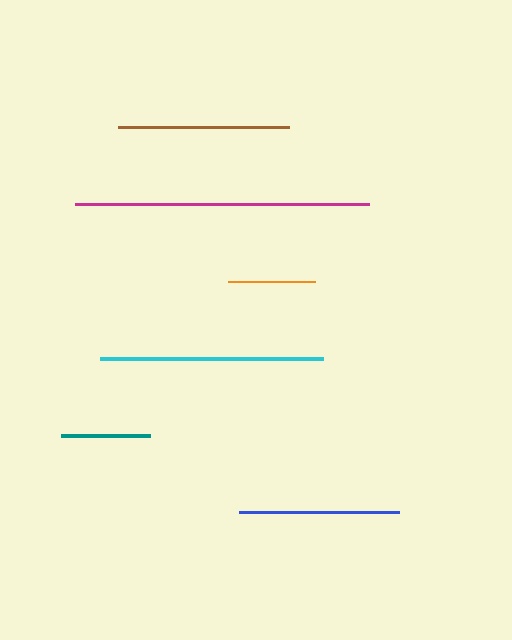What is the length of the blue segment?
The blue segment is approximately 160 pixels long.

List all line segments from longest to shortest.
From longest to shortest: magenta, cyan, brown, blue, teal, orange.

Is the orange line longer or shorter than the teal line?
The teal line is longer than the orange line.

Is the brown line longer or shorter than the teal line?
The brown line is longer than the teal line.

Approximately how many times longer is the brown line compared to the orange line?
The brown line is approximately 2.0 times the length of the orange line.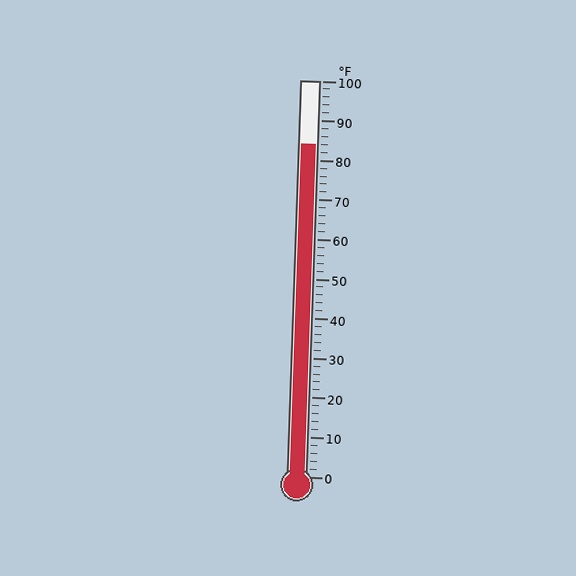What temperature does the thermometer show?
The thermometer shows approximately 84°F.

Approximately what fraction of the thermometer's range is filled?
The thermometer is filled to approximately 85% of its range.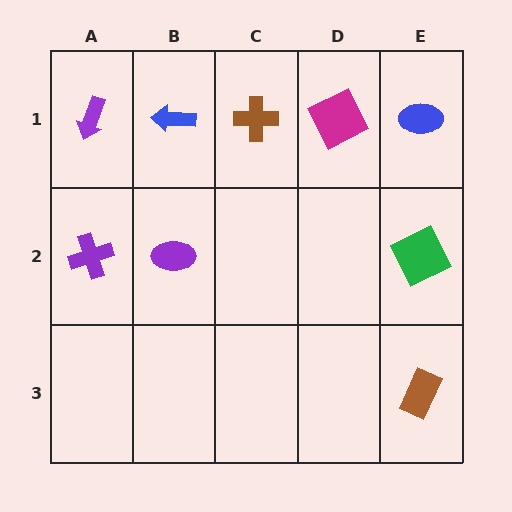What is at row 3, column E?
A brown rectangle.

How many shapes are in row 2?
3 shapes.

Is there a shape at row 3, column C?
No, that cell is empty.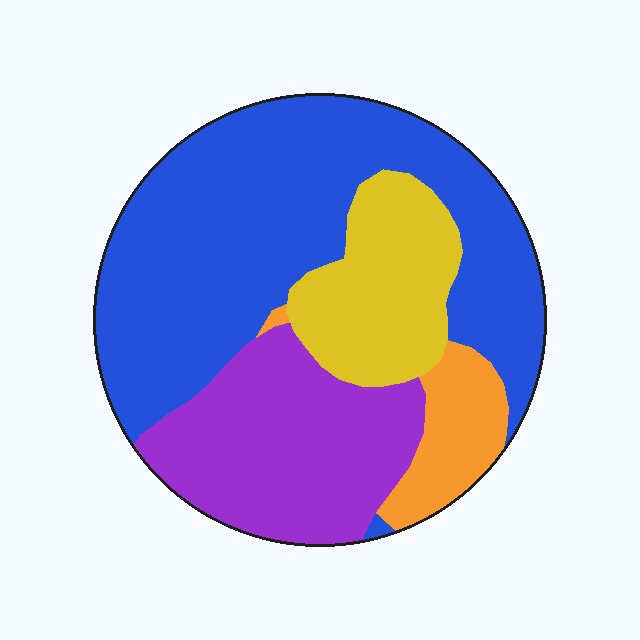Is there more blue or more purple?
Blue.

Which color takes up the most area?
Blue, at roughly 50%.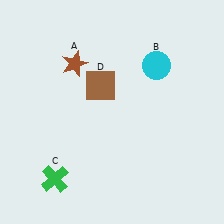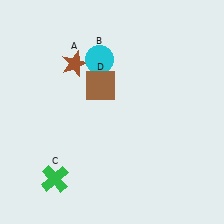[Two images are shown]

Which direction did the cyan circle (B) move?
The cyan circle (B) moved left.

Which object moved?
The cyan circle (B) moved left.